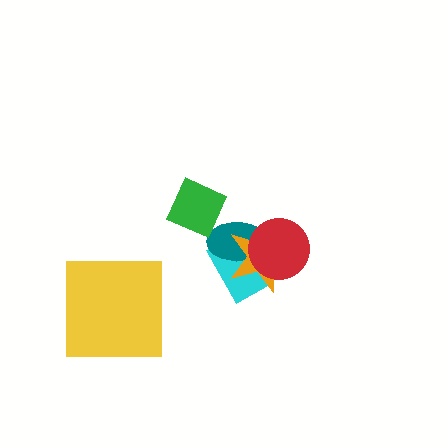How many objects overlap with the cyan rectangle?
3 objects overlap with the cyan rectangle.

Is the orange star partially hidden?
Yes, it is partially covered by another shape.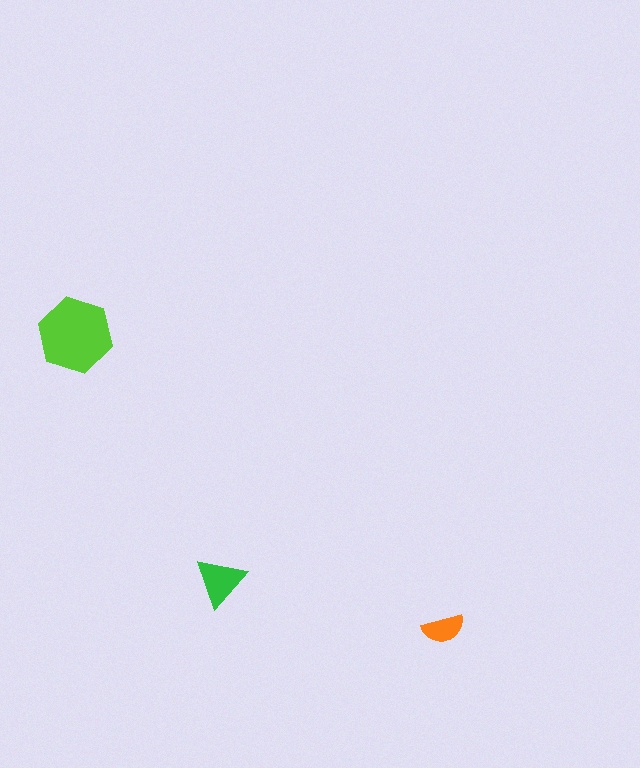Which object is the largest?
The lime hexagon.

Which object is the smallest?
The orange semicircle.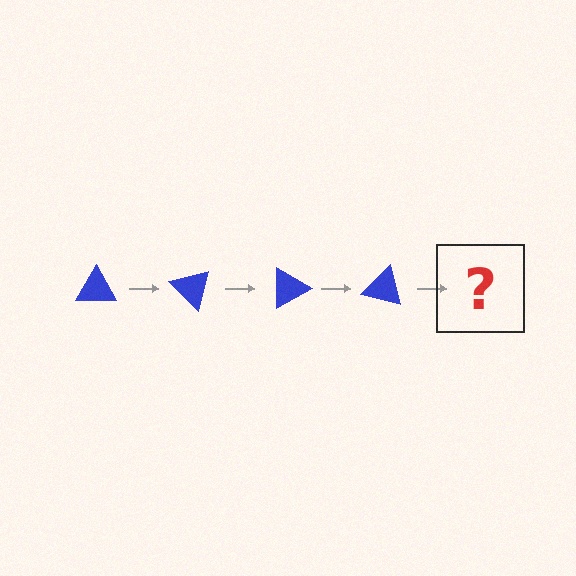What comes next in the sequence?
The next element should be a blue triangle rotated 180 degrees.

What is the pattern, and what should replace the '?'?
The pattern is that the triangle rotates 45 degrees each step. The '?' should be a blue triangle rotated 180 degrees.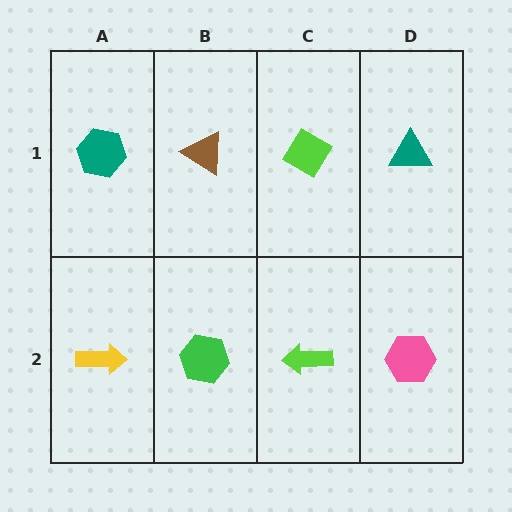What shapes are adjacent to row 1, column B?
A green hexagon (row 2, column B), a teal hexagon (row 1, column A), a lime diamond (row 1, column C).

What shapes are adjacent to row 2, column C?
A lime diamond (row 1, column C), a green hexagon (row 2, column B), a pink hexagon (row 2, column D).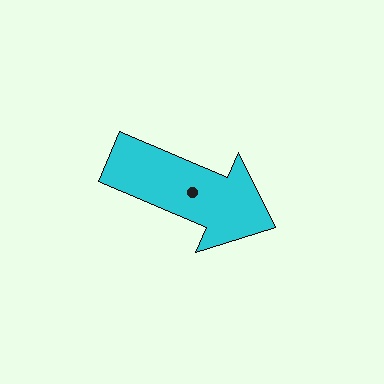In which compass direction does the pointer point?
Southeast.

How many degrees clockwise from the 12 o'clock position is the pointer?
Approximately 113 degrees.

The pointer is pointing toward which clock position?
Roughly 4 o'clock.